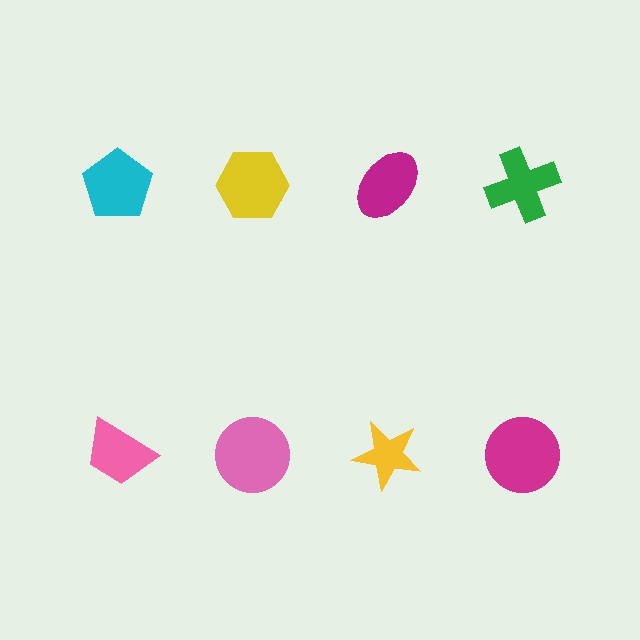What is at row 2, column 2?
A pink circle.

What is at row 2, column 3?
A yellow star.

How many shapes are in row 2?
4 shapes.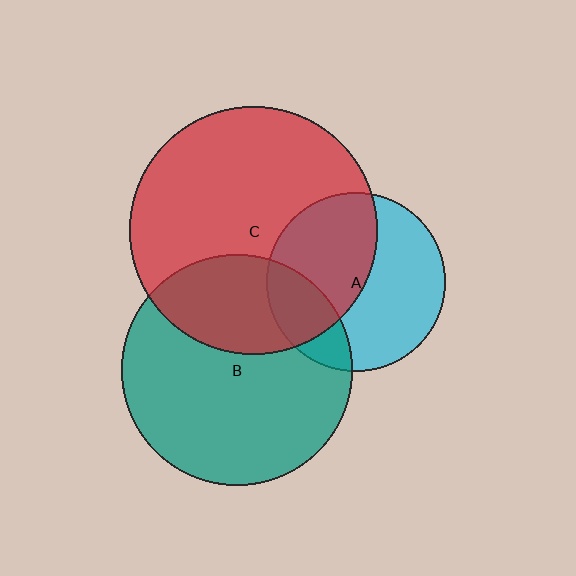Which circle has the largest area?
Circle C (red).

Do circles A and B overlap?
Yes.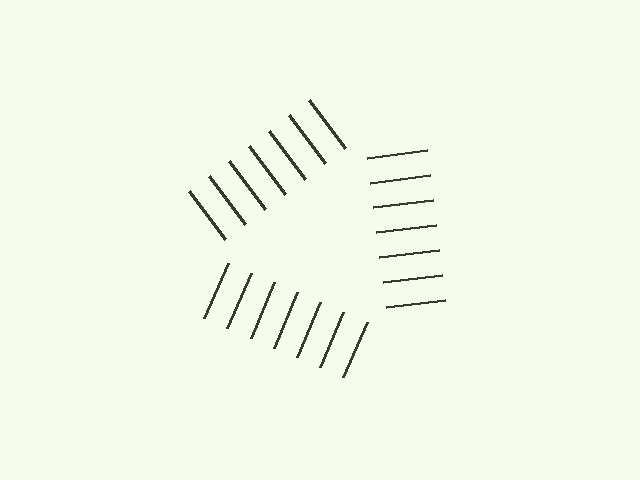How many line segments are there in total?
21 — 7 along each of the 3 edges.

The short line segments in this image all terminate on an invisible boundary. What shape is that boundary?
An illusory triangle — the line segments terminate on its edges but no continuous stroke is drawn.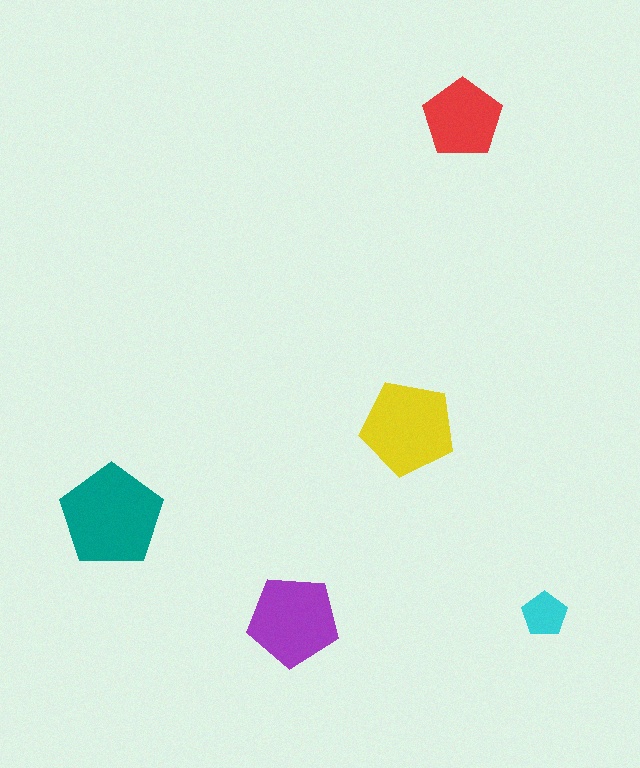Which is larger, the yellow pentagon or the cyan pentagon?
The yellow one.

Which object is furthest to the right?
The cyan pentagon is rightmost.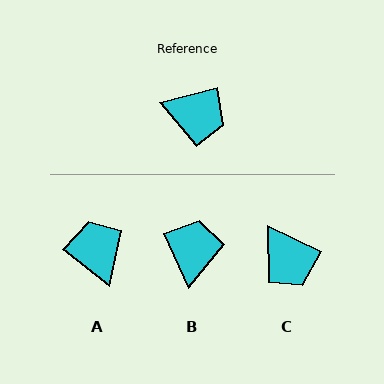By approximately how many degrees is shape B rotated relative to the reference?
Approximately 100 degrees counter-clockwise.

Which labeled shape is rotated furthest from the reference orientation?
A, about 127 degrees away.